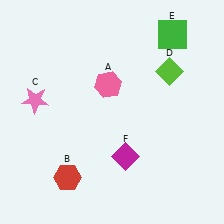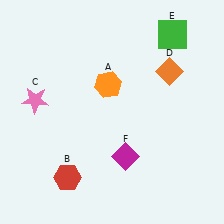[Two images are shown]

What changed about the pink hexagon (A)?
In Image 1, A is pink. In Image 2, it changed to orange.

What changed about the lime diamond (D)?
In Image 1, D is lime. In Image 2, it changed to orange.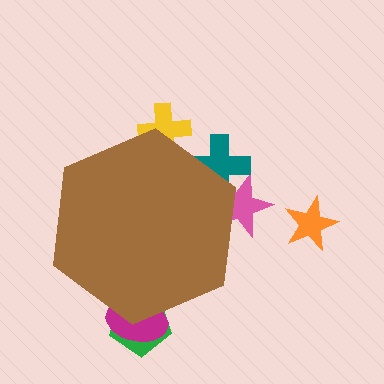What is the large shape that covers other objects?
A brown hexagon.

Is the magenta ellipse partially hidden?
Yes, the magenta ellipse is partially hidden behind the brown hexagon.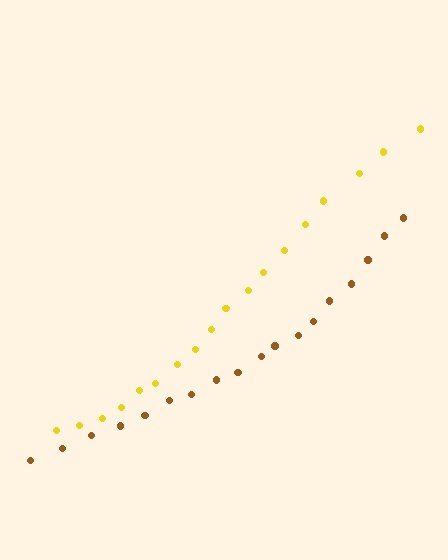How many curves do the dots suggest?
There are 2 distinct paths.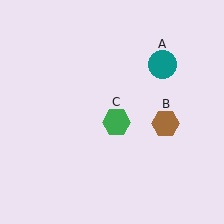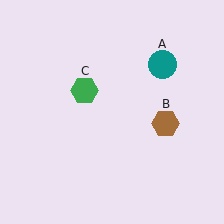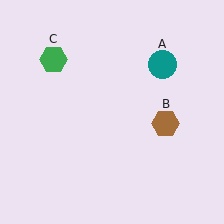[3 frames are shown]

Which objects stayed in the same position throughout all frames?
Teal circle (object A) and brown hexagon (object B) remained stationary.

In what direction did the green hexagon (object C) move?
The green hexagon (object C) moved up and to the left.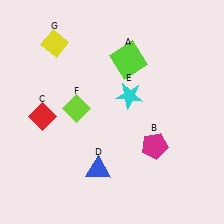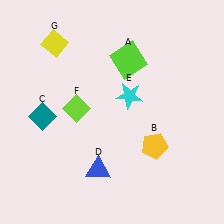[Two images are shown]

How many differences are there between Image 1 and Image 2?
There are 2 differences between the two images.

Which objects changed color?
B changed from magenta to yellow. C changed from red to teal.